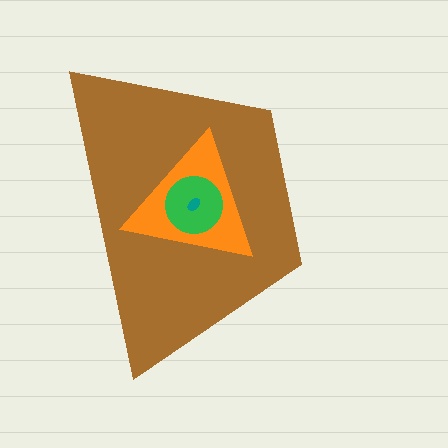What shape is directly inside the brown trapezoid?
The orange triangle.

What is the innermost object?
The teal ellipse.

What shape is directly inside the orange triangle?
The green circle.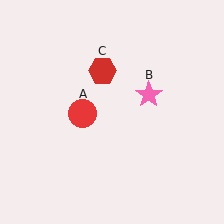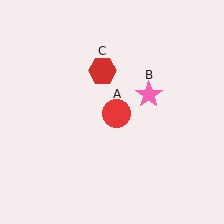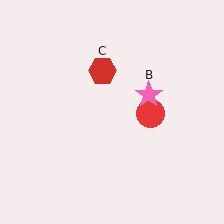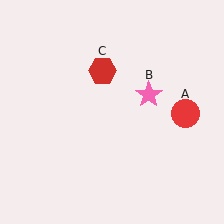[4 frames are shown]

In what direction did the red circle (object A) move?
The red circle (object A) moved right.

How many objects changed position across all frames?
1 object changed position: red circle (object A).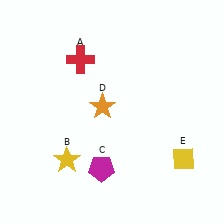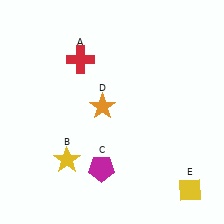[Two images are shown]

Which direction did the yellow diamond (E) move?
The yellow diamond (E) moved down.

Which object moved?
The yellow diamond (E) moved down.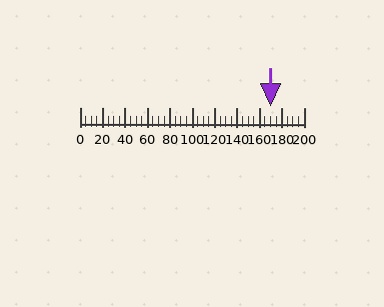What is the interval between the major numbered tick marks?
The major tick marks are spaced 20 units apart.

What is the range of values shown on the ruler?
The ruler shows values from 0 to 200.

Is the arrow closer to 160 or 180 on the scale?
The arrow is closer to 180.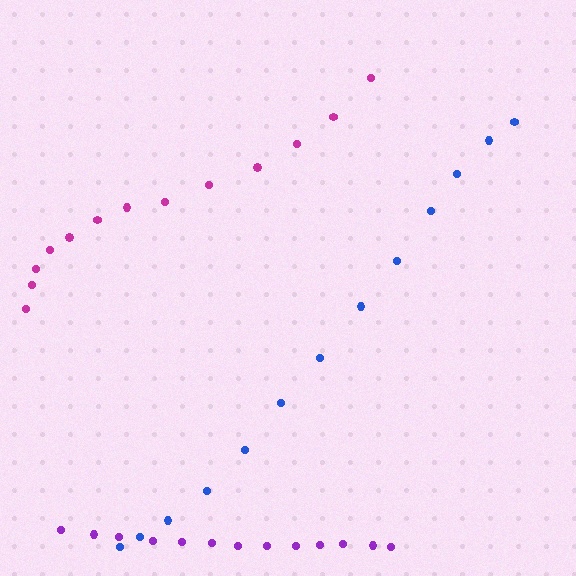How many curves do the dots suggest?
There are 3 distinct paths.